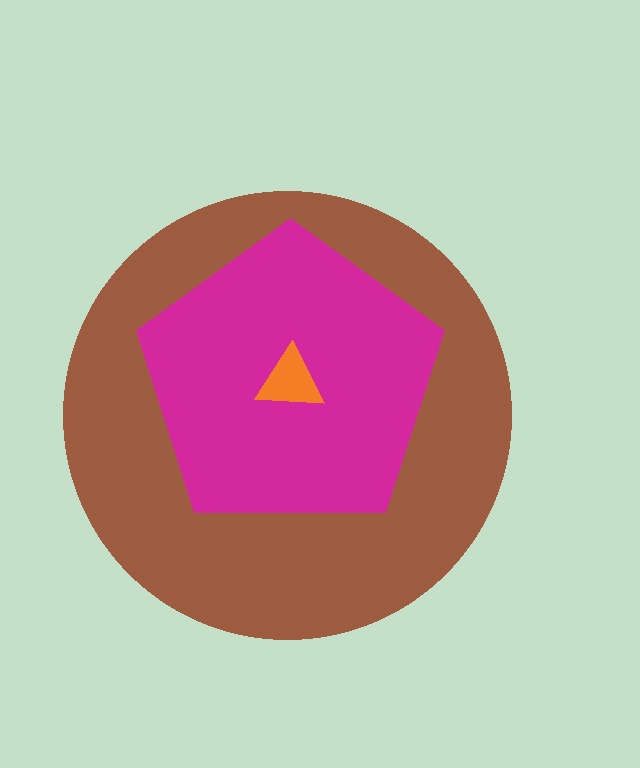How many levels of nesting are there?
3.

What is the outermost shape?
The brown circle.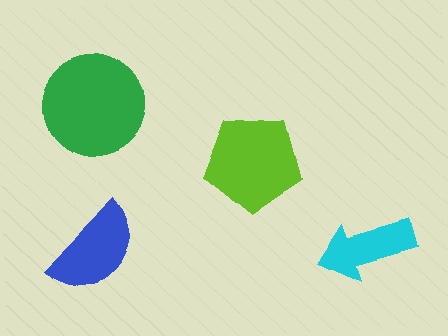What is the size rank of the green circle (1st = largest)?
1st.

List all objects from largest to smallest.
The green circle, the lime pentagon, the blue semicircle, the cyan arrow.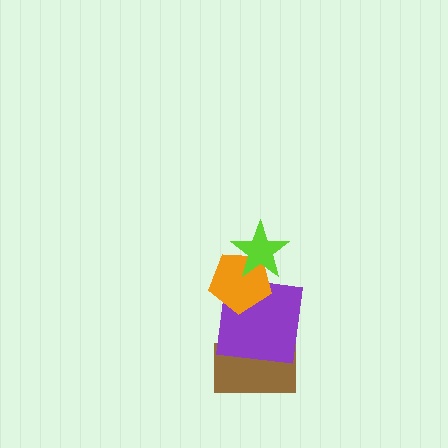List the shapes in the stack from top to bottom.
From top to bottom: the lime star, the orange pentagon, the purple square, the brown rectangle.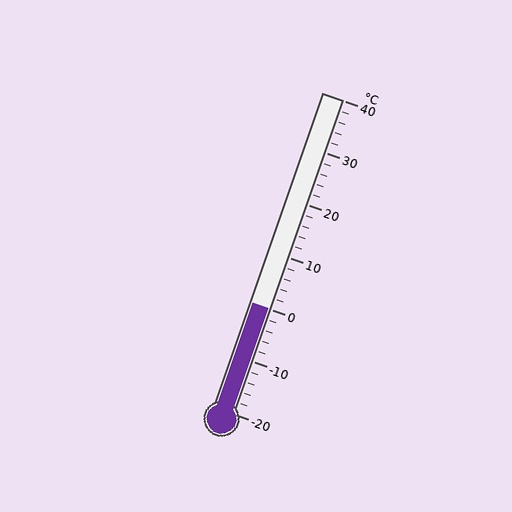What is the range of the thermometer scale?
The thermometer scale ranges from -20°C to 40°C.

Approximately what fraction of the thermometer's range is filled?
The thermometer is filled to approximately 35% of its range.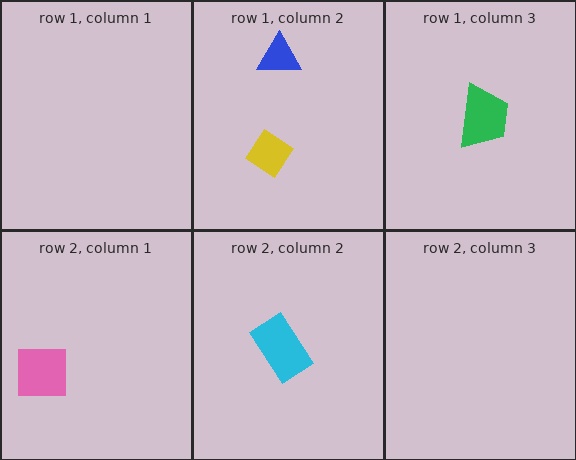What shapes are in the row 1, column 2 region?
The yellow diamond, the blue triangle.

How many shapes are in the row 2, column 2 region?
1.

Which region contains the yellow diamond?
The row 1, column 2 region.